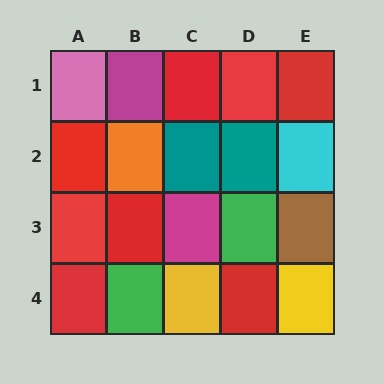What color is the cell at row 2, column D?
Teal.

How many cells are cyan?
1 cell is cyan.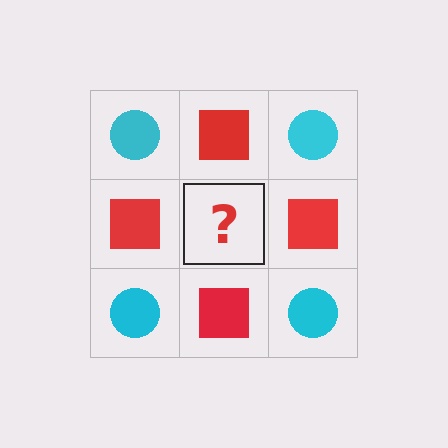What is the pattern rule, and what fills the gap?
The rule is that it alternates cyan circle and red square in a checkerboard pattern. The gap should be filled with a cyan circle.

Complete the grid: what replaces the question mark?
The question mark should be replaced with a cyan circle.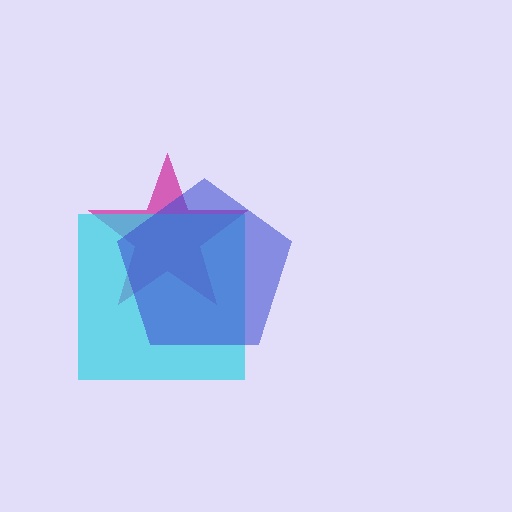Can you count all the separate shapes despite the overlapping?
Yes, there are 3 separate shapes.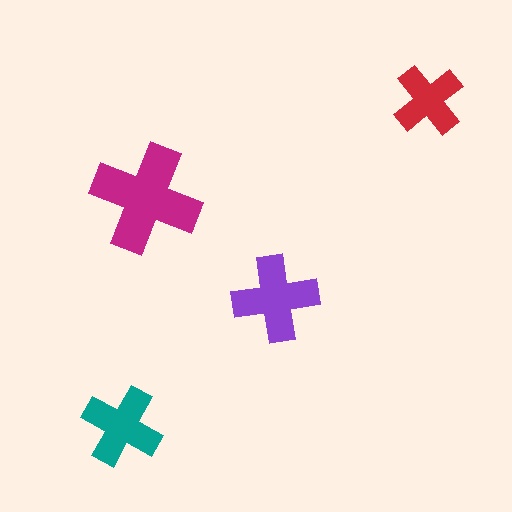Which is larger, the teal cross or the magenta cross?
The magenta one.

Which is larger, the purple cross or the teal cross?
The purple one.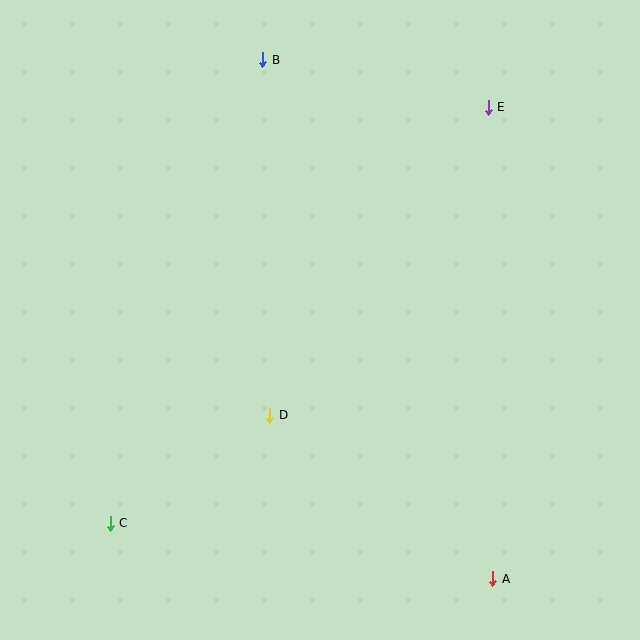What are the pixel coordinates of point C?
Point C is at (110, 523).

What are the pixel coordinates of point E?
Point E is at (488, 107).